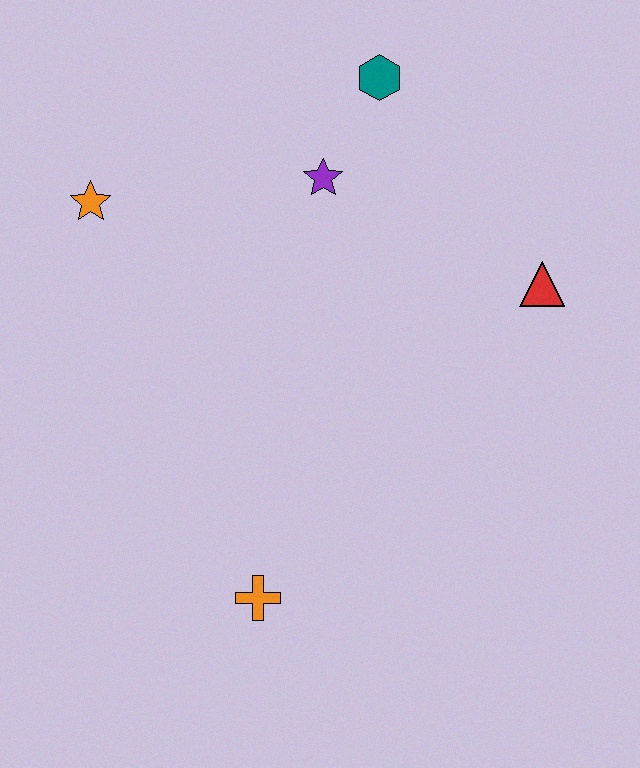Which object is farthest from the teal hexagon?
The orange cross is farthest from the teal hexagon.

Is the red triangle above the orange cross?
Yes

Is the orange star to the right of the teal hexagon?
No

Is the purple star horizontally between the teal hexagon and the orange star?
Yes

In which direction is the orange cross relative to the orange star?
The orange cross is below the orange star.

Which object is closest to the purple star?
The teal hexagon is closest to the purple star.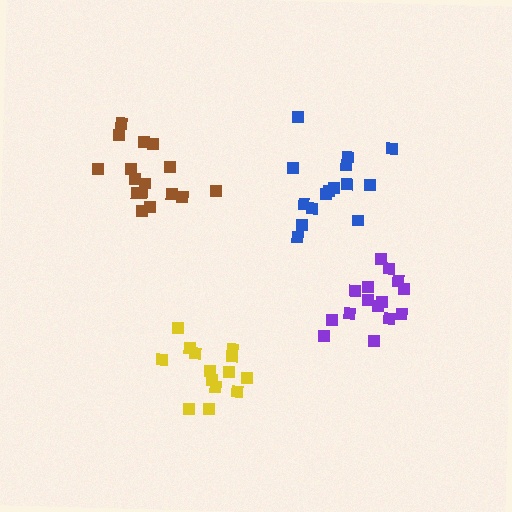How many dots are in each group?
Group 1: 15 dots, Group 2: 14 dots, Group 3: 15 dots, Group 4: 16 dots (60 total).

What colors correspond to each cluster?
The clusters are colored: blue, yellow, purple, brown.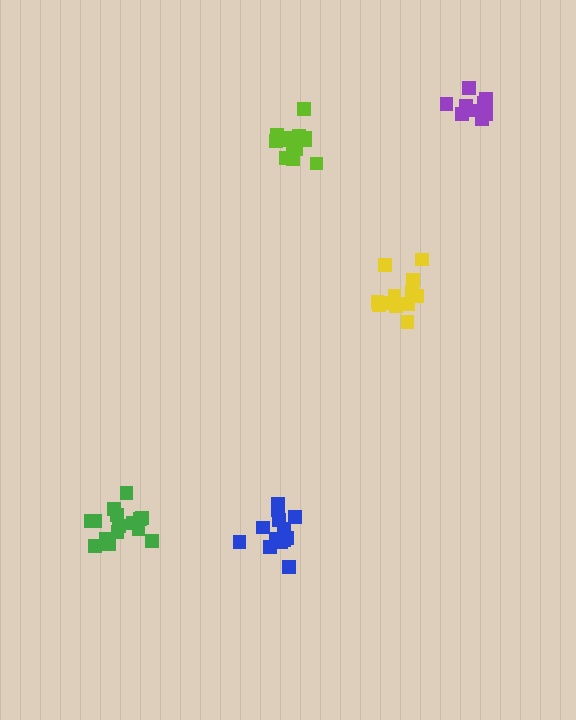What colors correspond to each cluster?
The clusters are colored: yellow, blue, purple, green, lime.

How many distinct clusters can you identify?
There are 5 distinct clusters.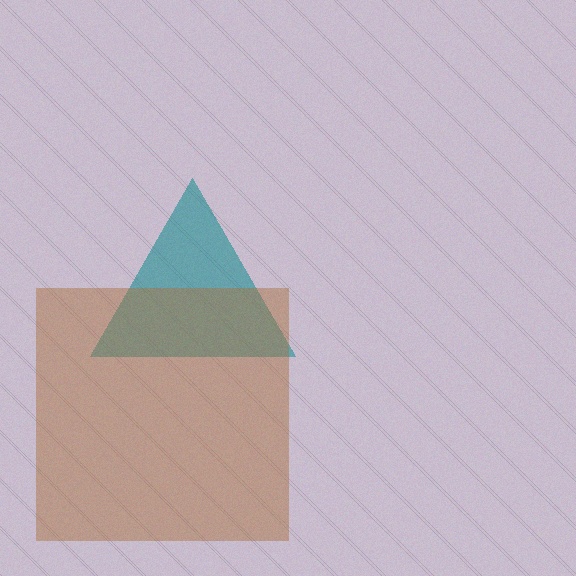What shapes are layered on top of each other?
The layered shapes are: a teal triangle, a brown square.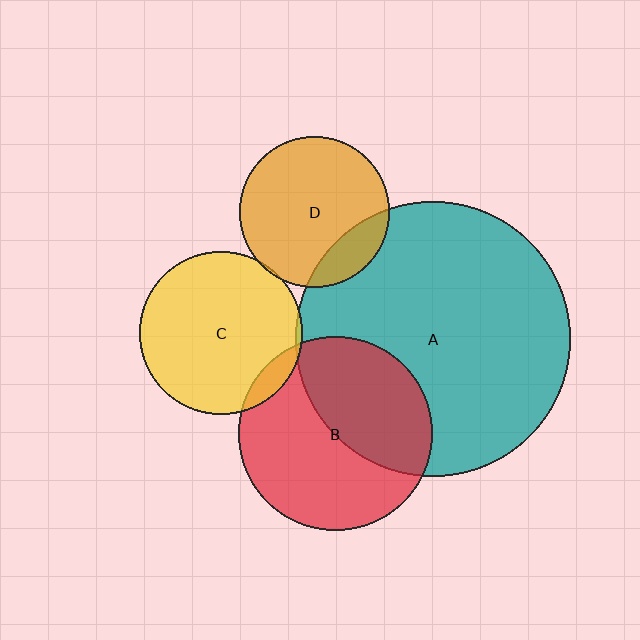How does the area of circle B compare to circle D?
Approximately 1.7 times.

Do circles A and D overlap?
Yes.